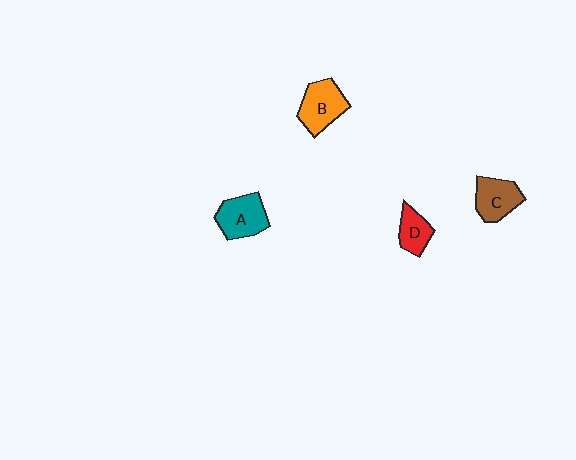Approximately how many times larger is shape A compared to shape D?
Approximately 1.5 times.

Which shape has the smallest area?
Shape D (red).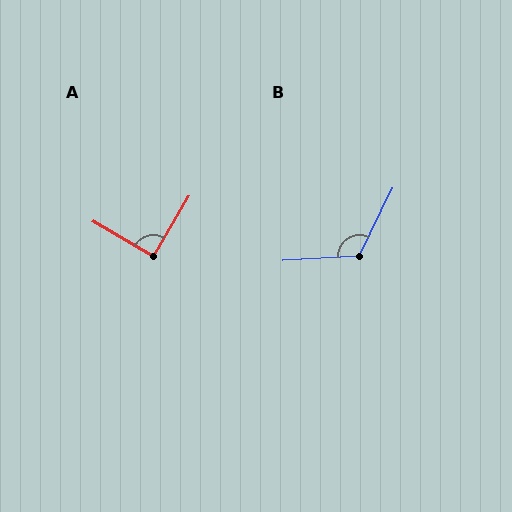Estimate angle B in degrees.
Approximately 119 degrees.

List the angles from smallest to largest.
A (90°), B (119°).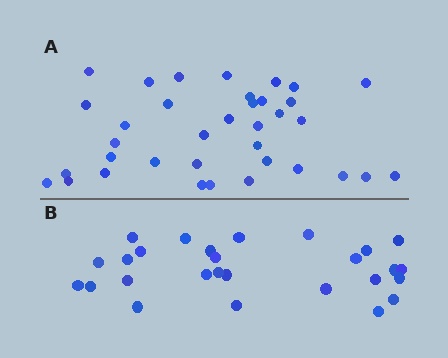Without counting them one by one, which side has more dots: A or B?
Region A (the top region) has more dots.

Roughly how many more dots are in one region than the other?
Region A has roughly 8 or so more dots than region B.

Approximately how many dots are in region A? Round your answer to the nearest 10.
About 40 dots. (The exact count is 36, which rounds to 40.)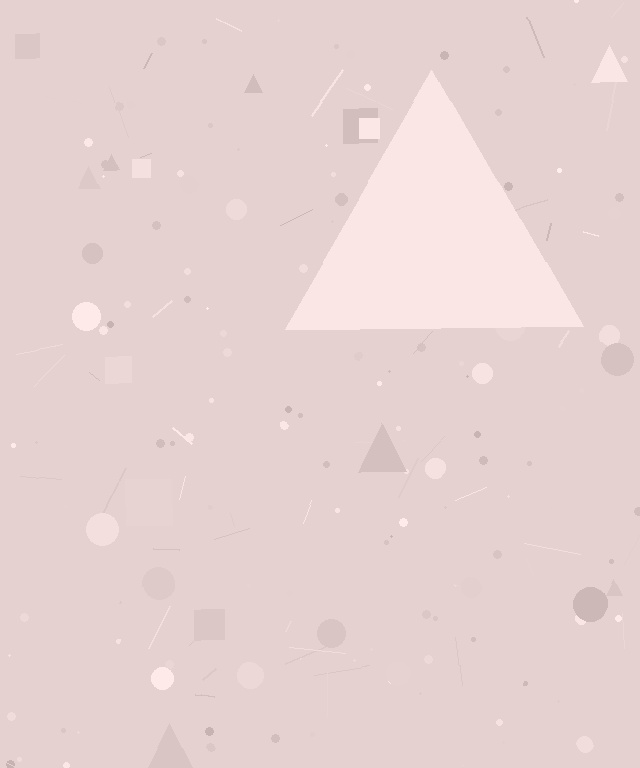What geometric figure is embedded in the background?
A triangle is embedded in the background.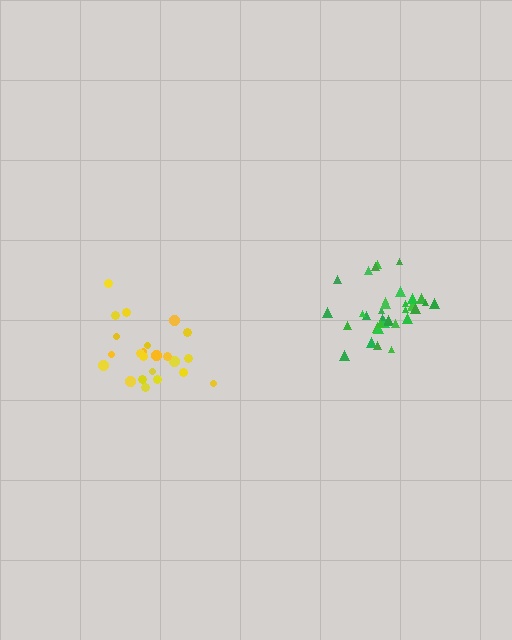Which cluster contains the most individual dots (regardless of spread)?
Green (33).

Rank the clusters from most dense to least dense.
green, yellow.